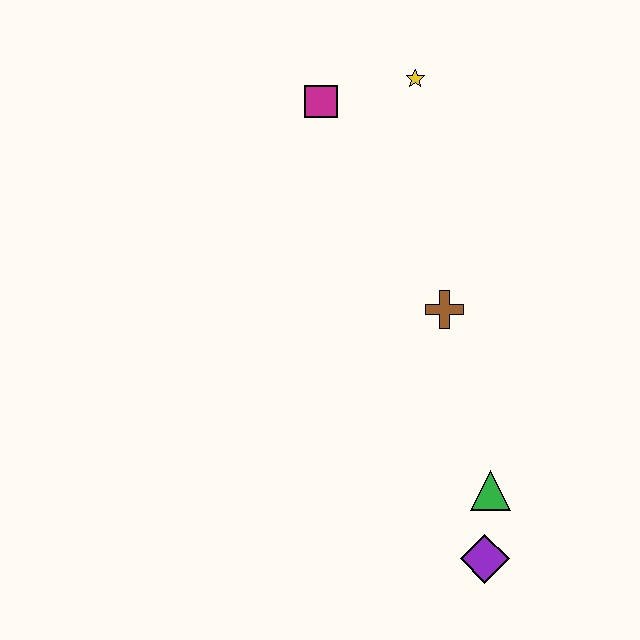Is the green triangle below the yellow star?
Yes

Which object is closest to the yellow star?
The magenta square is closest to the yellow star.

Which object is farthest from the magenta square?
The purple diamond is farthest from the magenta square.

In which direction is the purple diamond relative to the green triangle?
The purple diamond is below the green triangle.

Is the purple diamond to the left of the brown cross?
No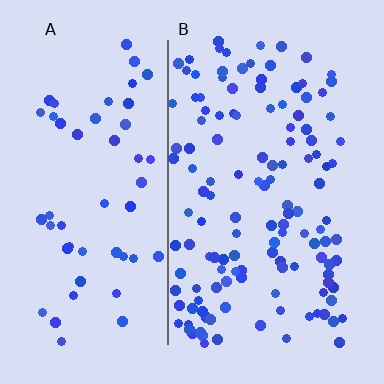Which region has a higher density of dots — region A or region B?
B (the right).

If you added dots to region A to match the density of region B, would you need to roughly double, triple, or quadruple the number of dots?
Approximately triple.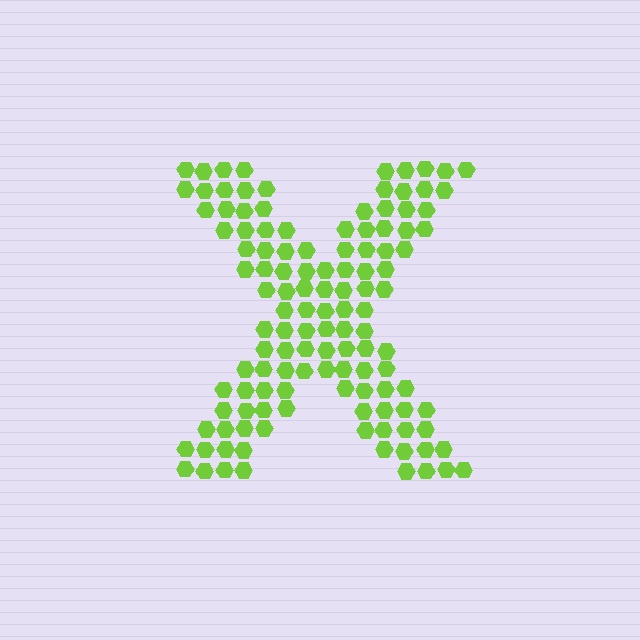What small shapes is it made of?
It is made of small hexagons.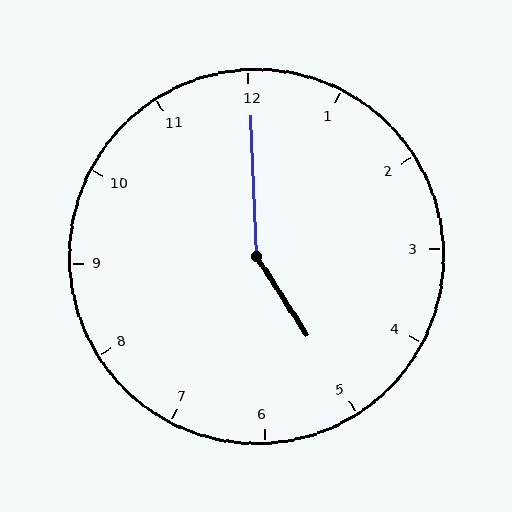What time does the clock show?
5:00.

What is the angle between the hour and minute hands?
Approximately 150 degrees.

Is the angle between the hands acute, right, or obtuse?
It is obtuse.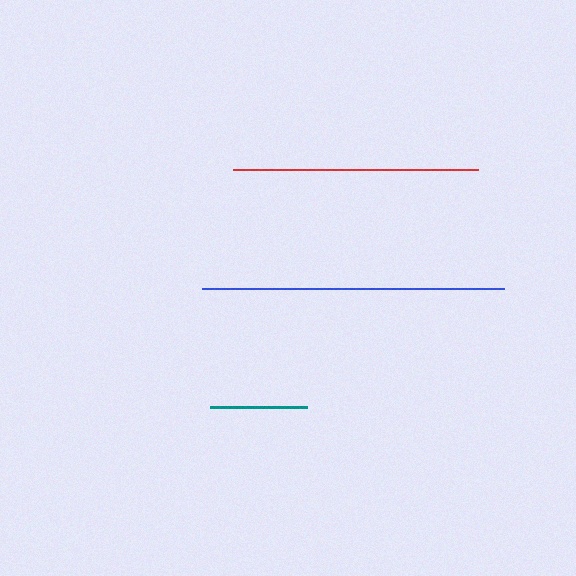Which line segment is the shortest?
The teal line is the shortest at approximately 97 pixels.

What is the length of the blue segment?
The blue segment is approximately 302 pixels long.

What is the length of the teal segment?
The teal segment is approximately 97 pixels long.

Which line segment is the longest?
The blue line is the longest at approximately 302 pixels.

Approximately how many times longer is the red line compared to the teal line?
The red line is approximately 2.5 times the length of the teal line.